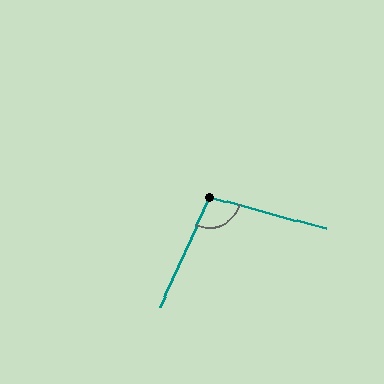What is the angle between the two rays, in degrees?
Approximately 99 degrees.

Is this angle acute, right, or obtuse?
It is obtuse.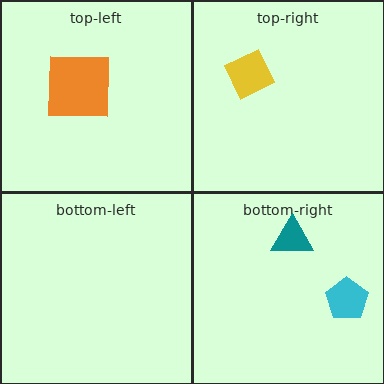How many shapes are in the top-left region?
1.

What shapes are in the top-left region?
The orange square.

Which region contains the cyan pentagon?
The bottom-right region.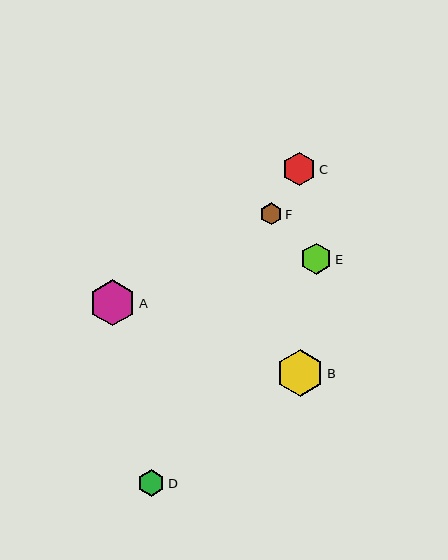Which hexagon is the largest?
Hexagon B is the largest with a size of approximately 47 pixels.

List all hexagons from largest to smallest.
From largest to smallest: B, A, C, E, D, F.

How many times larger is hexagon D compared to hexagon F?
Hexagon D is approximately 1.2 times the size of hexagon F.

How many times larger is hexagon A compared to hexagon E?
Hexagon A is approximately 1.5 times the size of hexagon E.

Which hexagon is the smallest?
Hexagon F is the smallest with a size of approximately 22 pixels.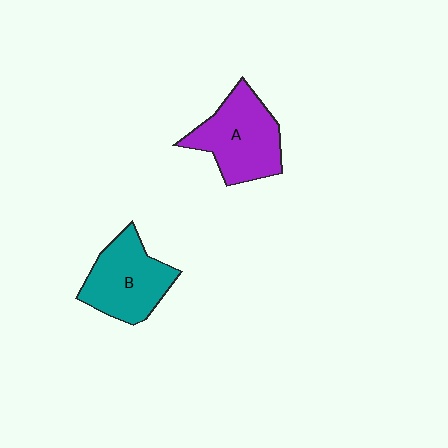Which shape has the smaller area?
Shape B (teal).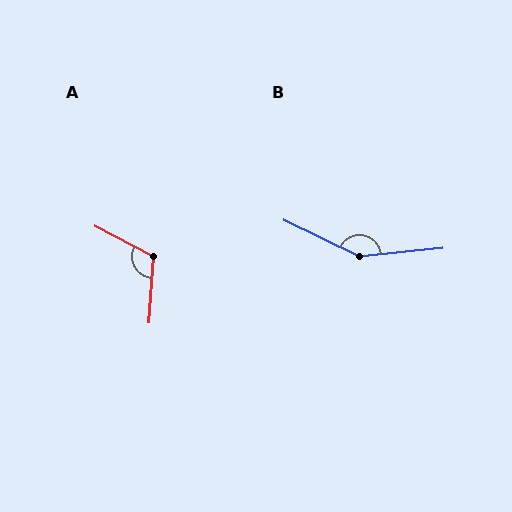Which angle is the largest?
B, at approximately 148 degrees.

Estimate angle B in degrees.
Approximately 148 degrees.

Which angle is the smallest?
A, at approximately 114 degrees.